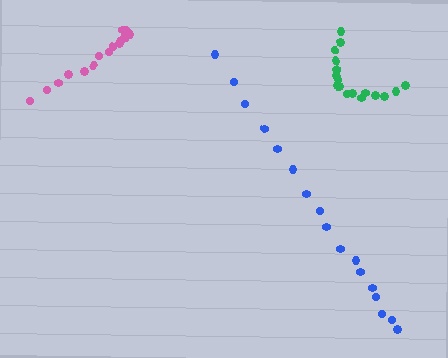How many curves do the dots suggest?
There are 3 distinct paths.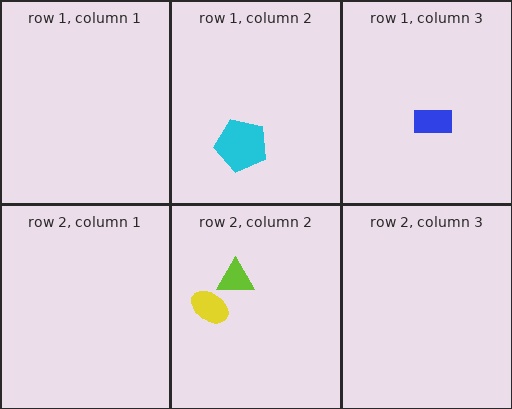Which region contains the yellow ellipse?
The row 2, column 2 region.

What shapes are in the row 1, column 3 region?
The blue rectangle.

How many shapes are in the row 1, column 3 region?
1.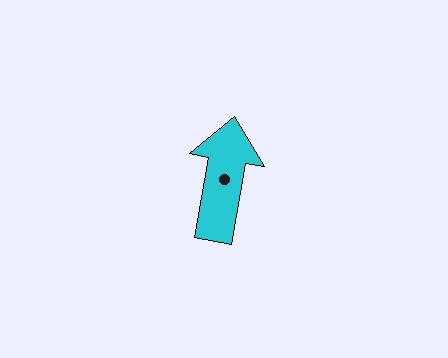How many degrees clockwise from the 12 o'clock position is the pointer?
Approximately 10 degrees.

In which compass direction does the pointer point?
North.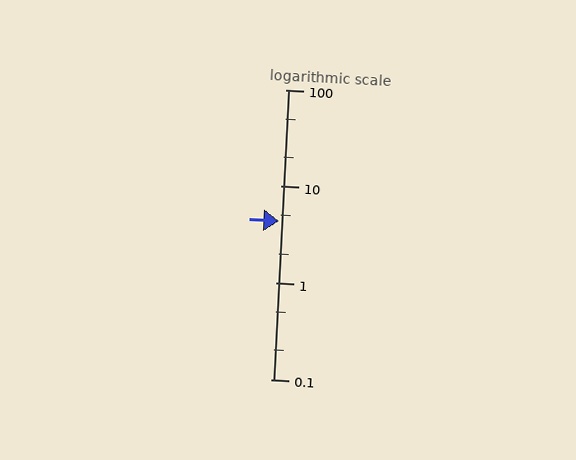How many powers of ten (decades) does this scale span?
The scale spans 3 decades, from 0.1 to 100.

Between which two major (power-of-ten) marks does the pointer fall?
The pointer is between 1 and 10.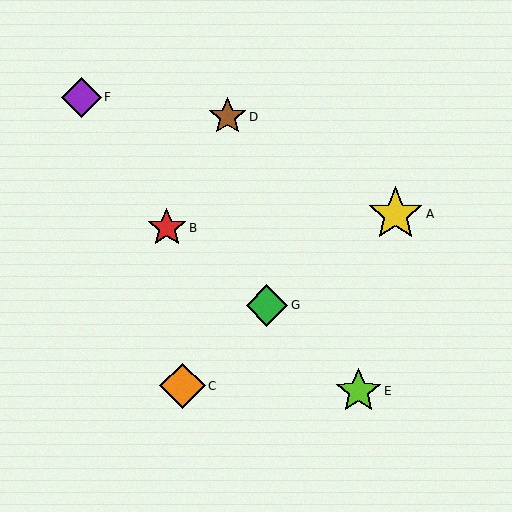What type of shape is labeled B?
Shape B is a red star.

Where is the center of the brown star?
The center of the brown star is at (228, 117).